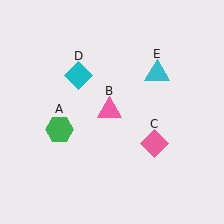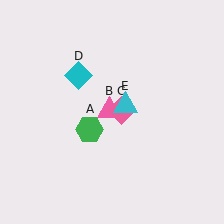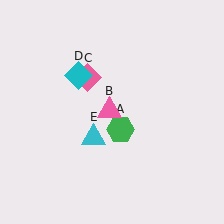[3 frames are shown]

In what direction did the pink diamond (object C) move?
The pink diamond (object C) moved up and to the left.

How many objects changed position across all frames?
3 objects changed position: green hexagon (object A), pink diamond (object C), cyan triangle (object E).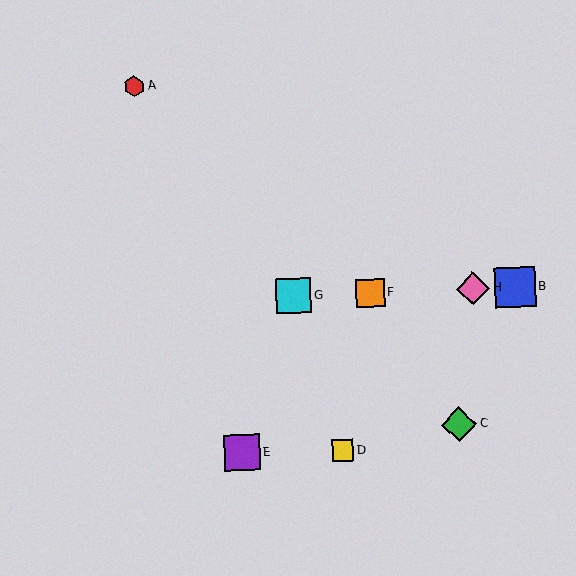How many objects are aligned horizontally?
4 objects (B, F, G, H) are aligned horizontally.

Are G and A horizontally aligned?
No, G is at y≈296 and A is at y≈86.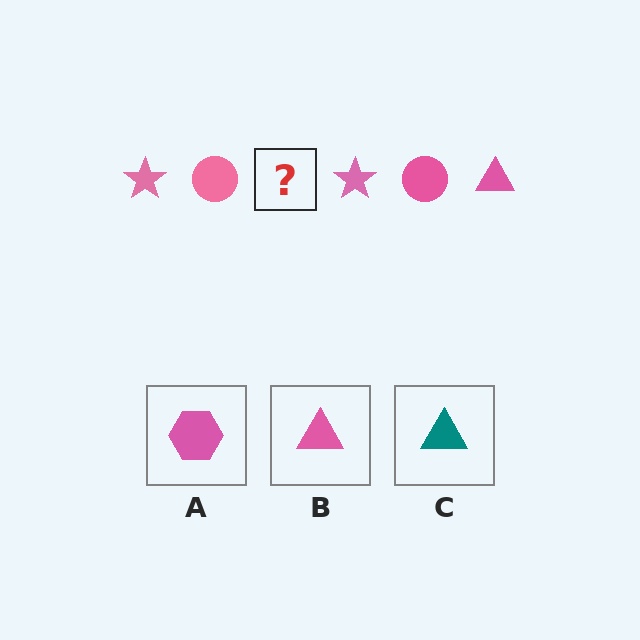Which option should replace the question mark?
Option B.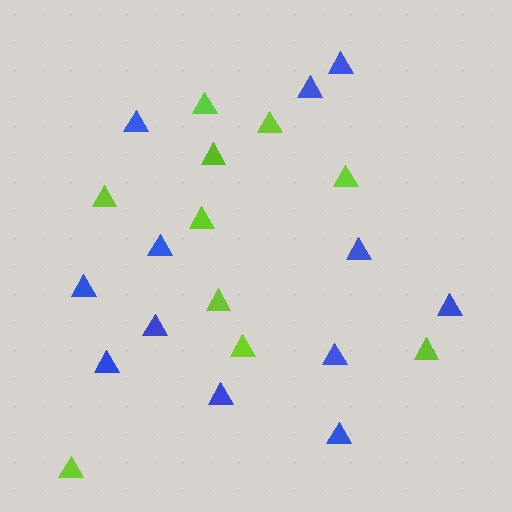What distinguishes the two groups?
There are 2 groups: one group of blue triangles (12) and one group of lime triangles (10).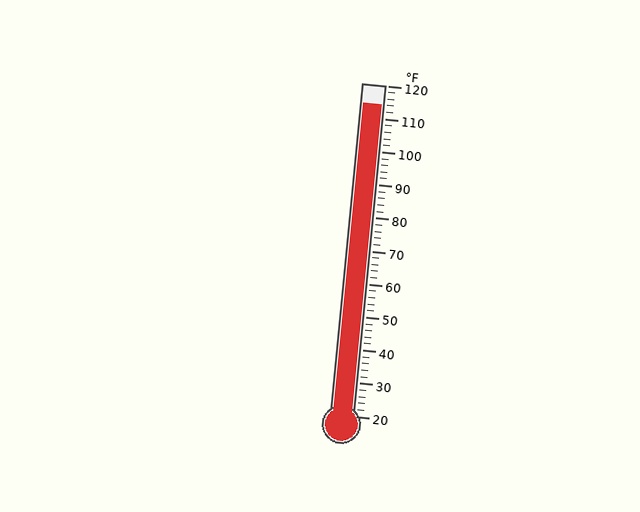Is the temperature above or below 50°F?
The temperature is above 50°F.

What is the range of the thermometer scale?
The thermometer scale ranges from 20°F to 120°F.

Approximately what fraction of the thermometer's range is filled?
The thermometer is filled to approximately 95% of its range.